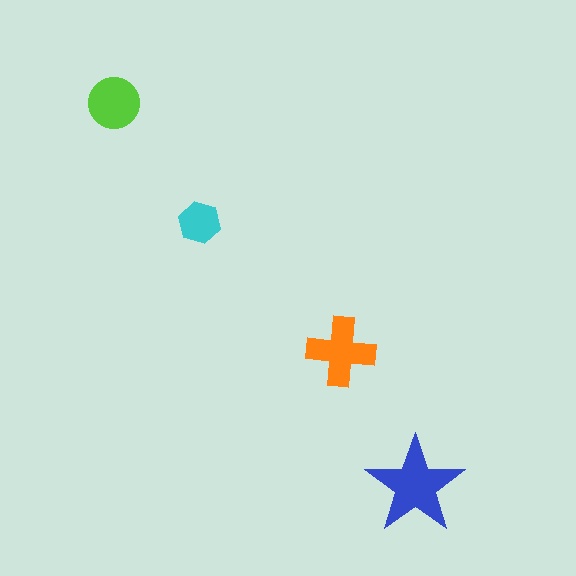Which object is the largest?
The blue star.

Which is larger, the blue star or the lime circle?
The blue star.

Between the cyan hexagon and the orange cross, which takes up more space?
The orange cross.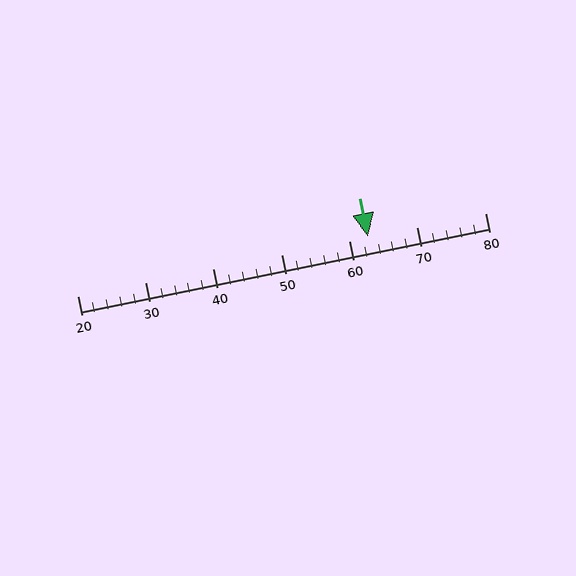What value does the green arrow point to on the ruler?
The green arrow points to approximately 63.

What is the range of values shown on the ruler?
The ruler shows values from 20 to 80.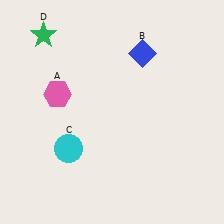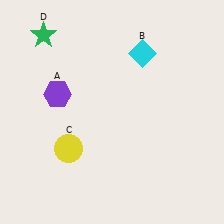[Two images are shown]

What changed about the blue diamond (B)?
In Image 1, B is blue. In Image 2, it changed to cyan.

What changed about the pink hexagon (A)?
In Image 1, A is pink. In Image 2, it changed to purple.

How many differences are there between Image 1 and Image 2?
There are 3 differences between the two images.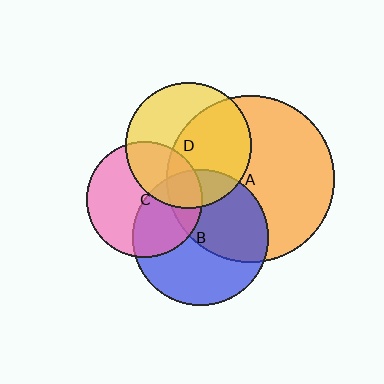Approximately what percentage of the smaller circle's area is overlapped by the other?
Approximately 20%.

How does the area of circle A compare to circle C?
Approximately 2.1 times.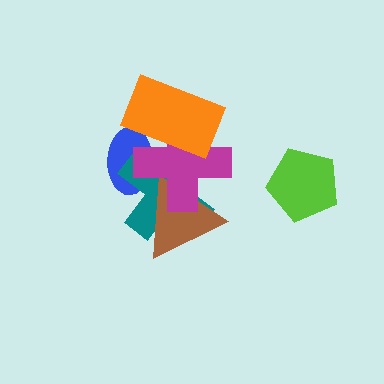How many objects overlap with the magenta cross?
4 objects overlap with the magenta cross.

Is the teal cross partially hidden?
Yes, it is partially covered by another shape.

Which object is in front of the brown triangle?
The magenta cross is in front of the brown triangle.